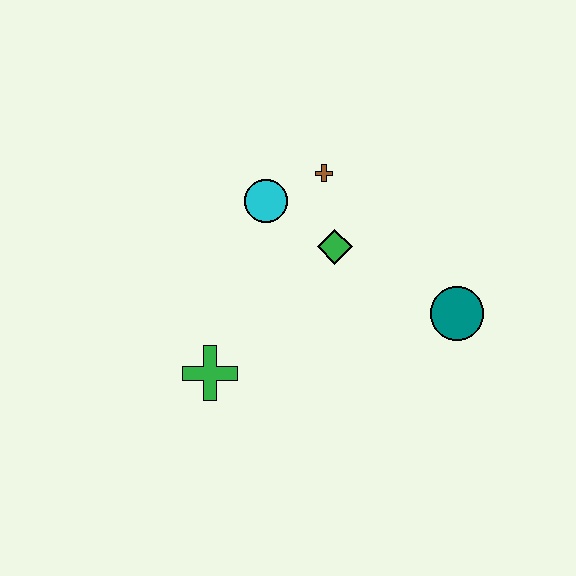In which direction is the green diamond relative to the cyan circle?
The green diamond is to the right of the cyan circle.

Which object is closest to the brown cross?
The cyan circle is closest to the brown cross.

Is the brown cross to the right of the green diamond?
No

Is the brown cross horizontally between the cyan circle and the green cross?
No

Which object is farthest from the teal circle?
The green cross is farthest from the teal circle.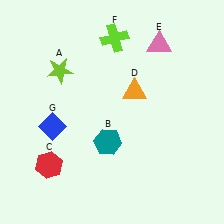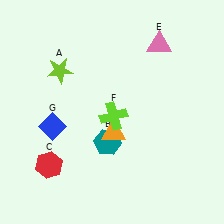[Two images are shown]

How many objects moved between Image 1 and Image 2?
2 objects moved between the two images.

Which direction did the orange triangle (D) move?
The orange triangle (D) moved down.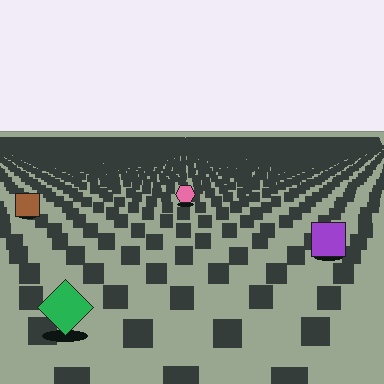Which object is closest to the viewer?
The green diamond is closest. The texture marks near it are larger and more spread out.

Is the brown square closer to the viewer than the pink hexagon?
Yes. The brown square is closer — you can tell from the texture gradient: the ground texture is coarser near it.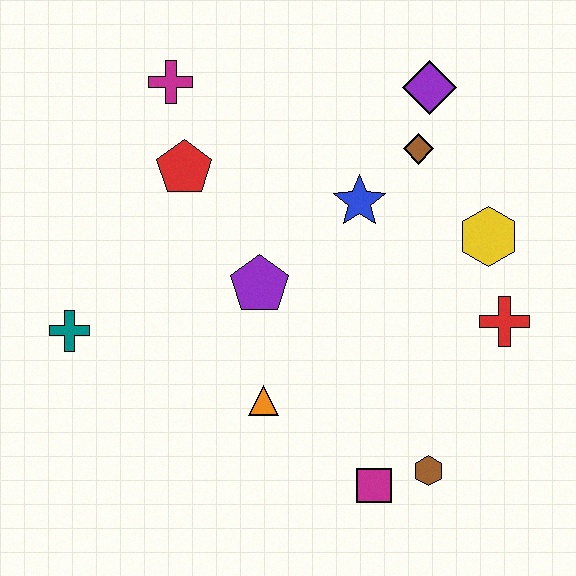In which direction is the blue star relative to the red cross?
The blue star is to the left of the red cross.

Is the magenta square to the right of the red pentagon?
Yes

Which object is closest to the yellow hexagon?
The red cross is closest to the yellow hexagon.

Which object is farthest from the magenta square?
The magenta cross is farthest from the magenta square.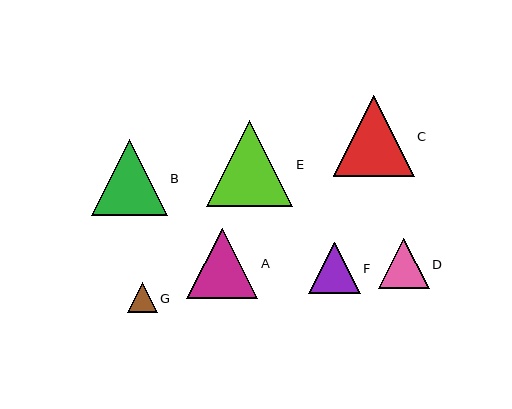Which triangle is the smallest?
Triangle G is the smallest with a size of approximately 30 pixels.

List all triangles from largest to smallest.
From largest to smallest: E, C, B, A, F, D, G.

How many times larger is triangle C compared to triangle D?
Triangle C is approximately 1.6 times the size of triangle D.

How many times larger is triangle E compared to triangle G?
Triangle E is approximately 2.9 times the size of triangle G.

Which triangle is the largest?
Triangle E is the largest with a size of approximately 86 pixels.